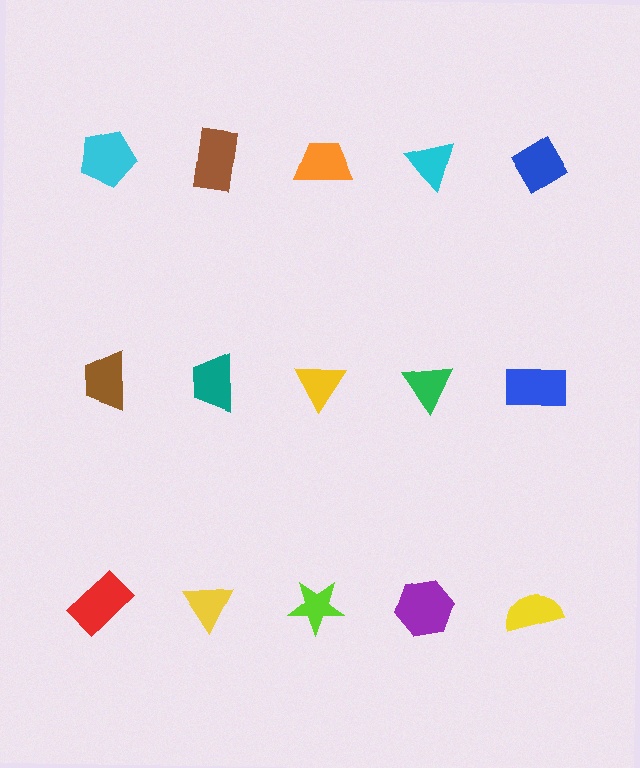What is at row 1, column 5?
A blue diamond.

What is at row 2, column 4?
A green triangle.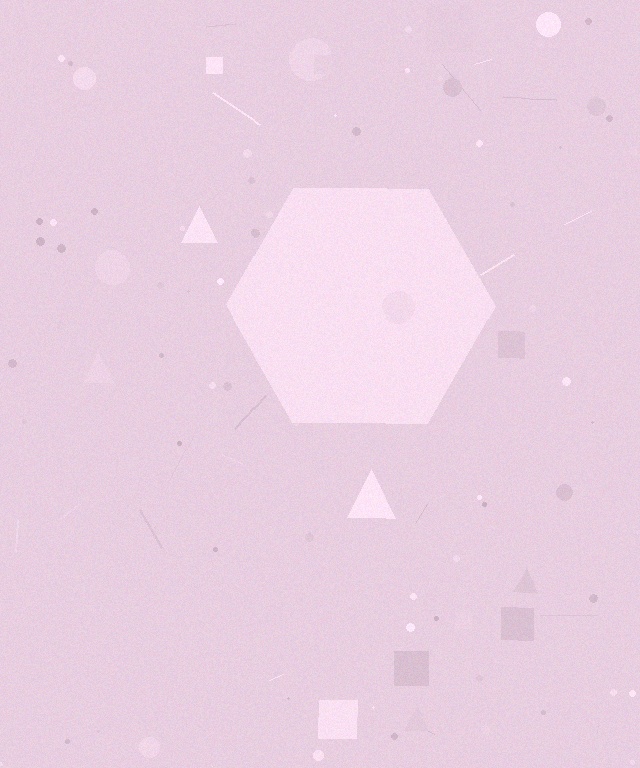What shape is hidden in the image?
A hexagon is hidden in the image.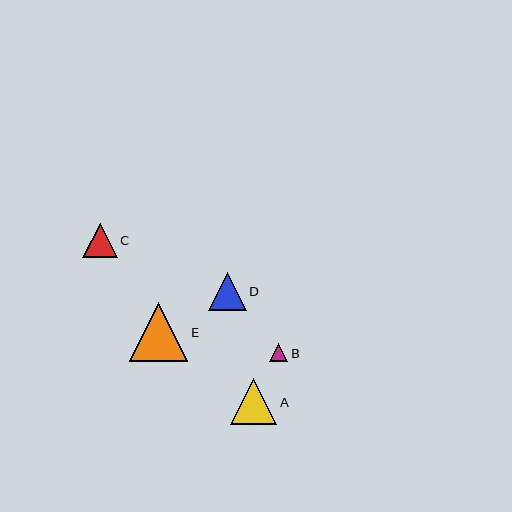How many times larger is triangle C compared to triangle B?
Triangle C is approximately 1.9 times the size of triangle B.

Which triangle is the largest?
Triangle E is the largest with a size of approximately 58 pixels.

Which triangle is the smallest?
Triangle B is the smallest with a size of approximately 18 pixels.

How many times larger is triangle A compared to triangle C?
Triangle A is approximately 1.3 times the size of triangle C.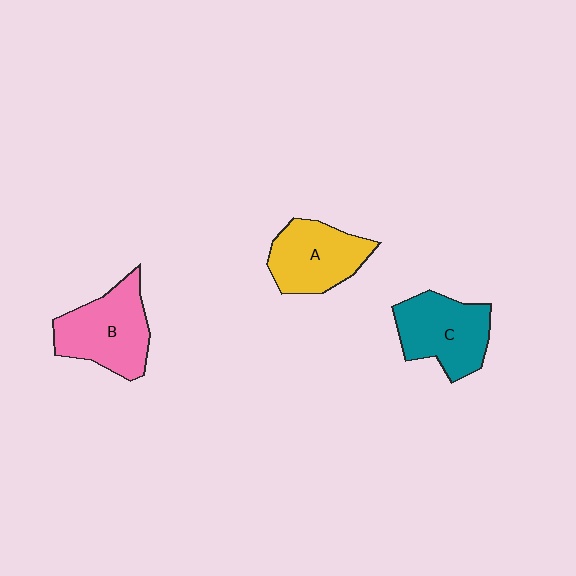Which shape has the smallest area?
Shape A (yellow).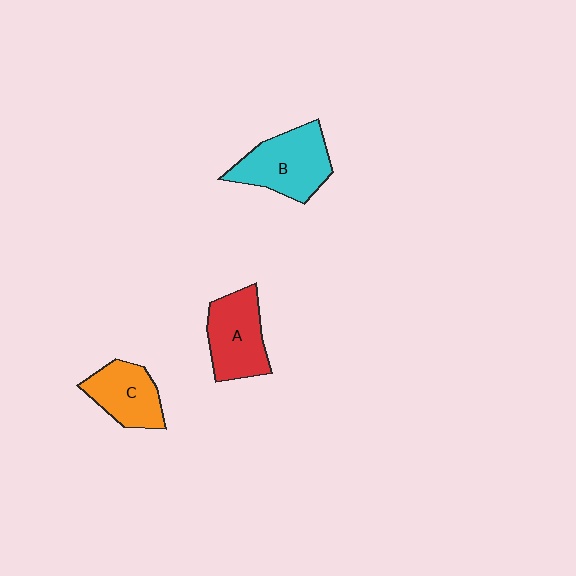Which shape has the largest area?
Shape B (cyan).